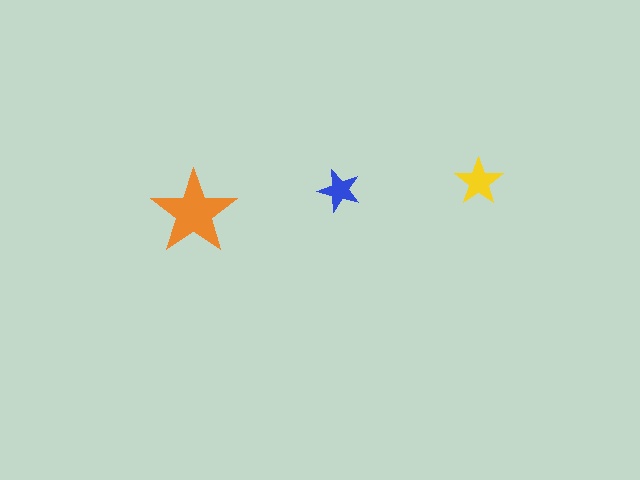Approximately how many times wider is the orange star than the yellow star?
About 2 times wider.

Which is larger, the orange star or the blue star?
The orange one.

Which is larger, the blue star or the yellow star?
The yellow one.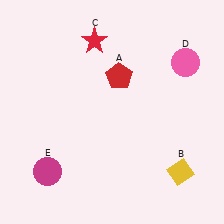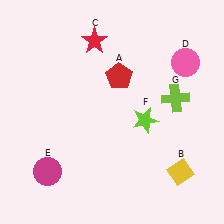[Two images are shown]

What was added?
A lime star (F), a lime cross (G) were added in Image 2.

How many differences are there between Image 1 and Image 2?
There are 2 differences between the two images.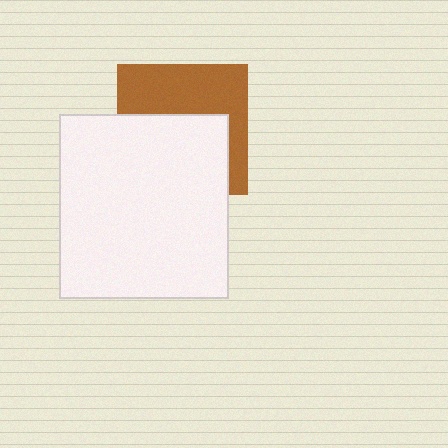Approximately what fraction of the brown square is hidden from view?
Roughly 54% of the brown square is hidden behind the white rectangle.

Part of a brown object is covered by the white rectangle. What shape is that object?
It is a square.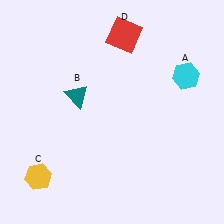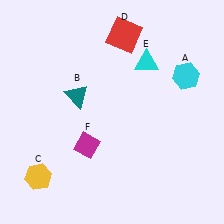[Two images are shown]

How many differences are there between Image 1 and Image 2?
There are 2 differences between the two images.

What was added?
A cyan triangle (E), a magenta diamond (F) were added in Image 2.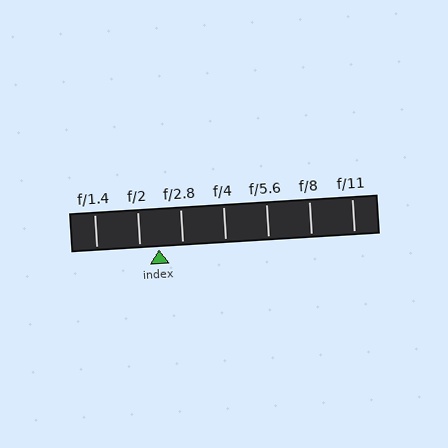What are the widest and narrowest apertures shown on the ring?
The widest aperture shown is f/1.4 and the narrowest is f/11.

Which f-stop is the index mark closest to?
The index mark is closest to f/2.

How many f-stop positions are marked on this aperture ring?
There are 7 f-stop positions marked.